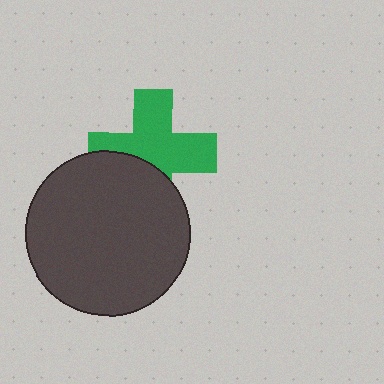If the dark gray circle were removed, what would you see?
You would see the complete green cross.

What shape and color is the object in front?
The object in front is a dark gray circle.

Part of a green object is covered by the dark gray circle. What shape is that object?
It is a cross.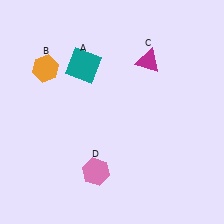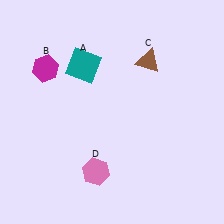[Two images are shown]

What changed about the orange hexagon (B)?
In Image 1, B is orange. In Image 2, it changed to magenta.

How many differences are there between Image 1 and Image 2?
There are 2 differences between the two images.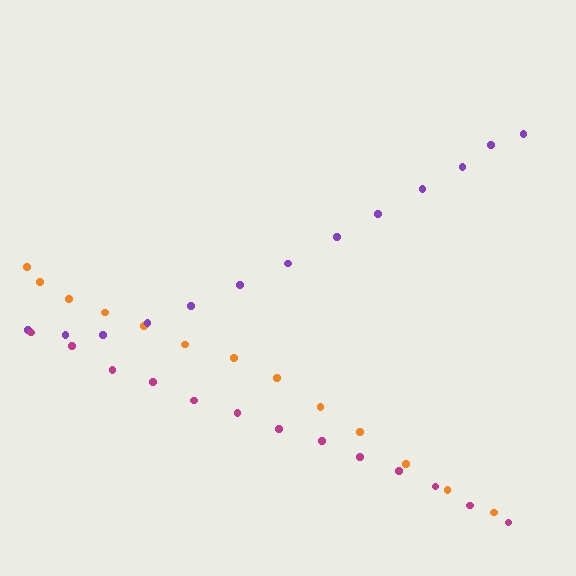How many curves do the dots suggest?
There are 3 distinct paths.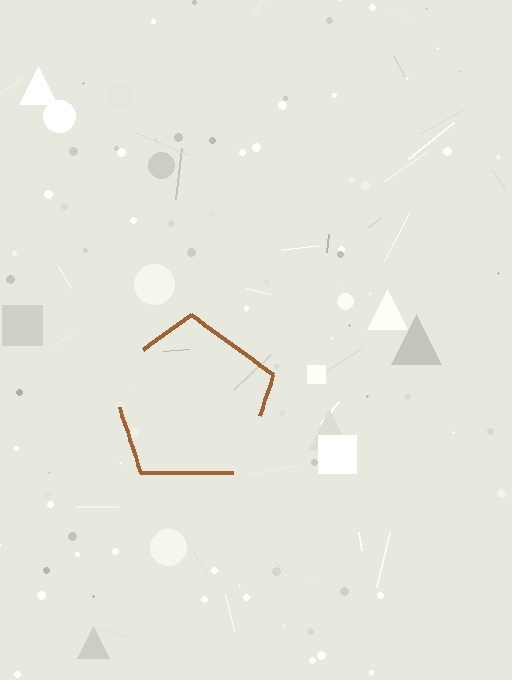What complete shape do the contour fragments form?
The contour fragments form a pentagon.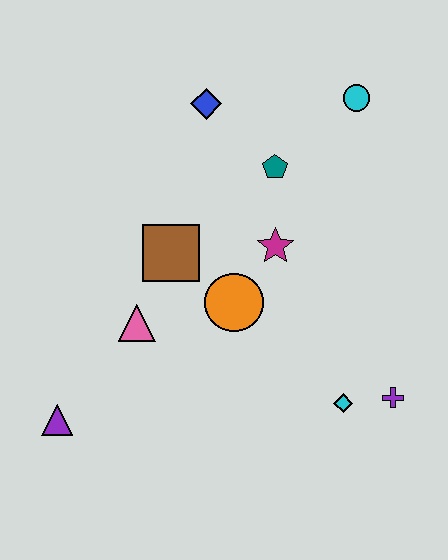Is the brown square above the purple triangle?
Yes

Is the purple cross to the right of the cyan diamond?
Yes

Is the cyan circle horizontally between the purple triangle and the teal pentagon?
No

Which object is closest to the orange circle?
The magenta star is closest to the orange circle.